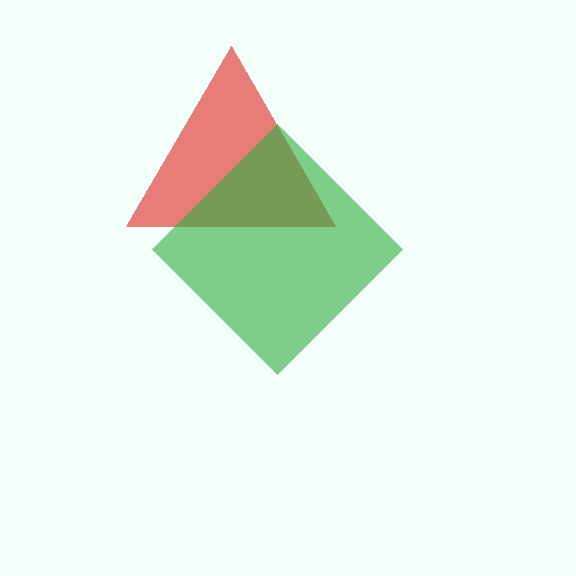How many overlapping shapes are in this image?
There are 2 overlapping shapes in the image.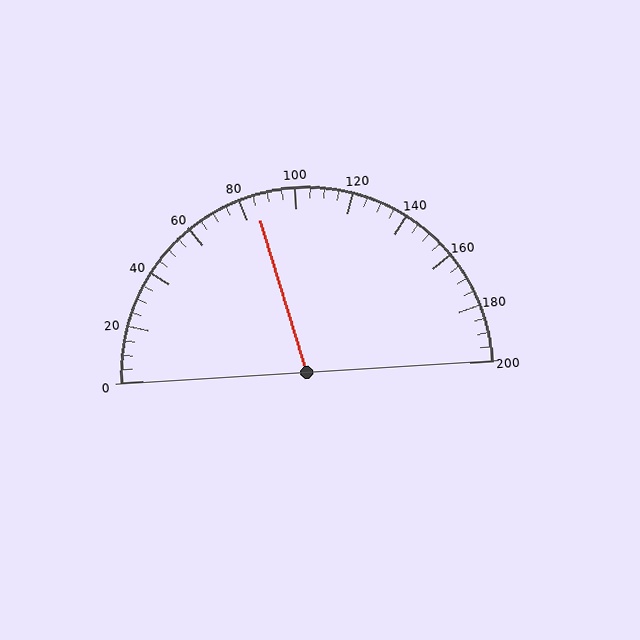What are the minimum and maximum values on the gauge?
The gauge ranges from 0 to 200.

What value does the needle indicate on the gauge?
The needle indicates approximately 85.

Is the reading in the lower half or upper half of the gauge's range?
The reading is in the lower half of the range (0 to 200).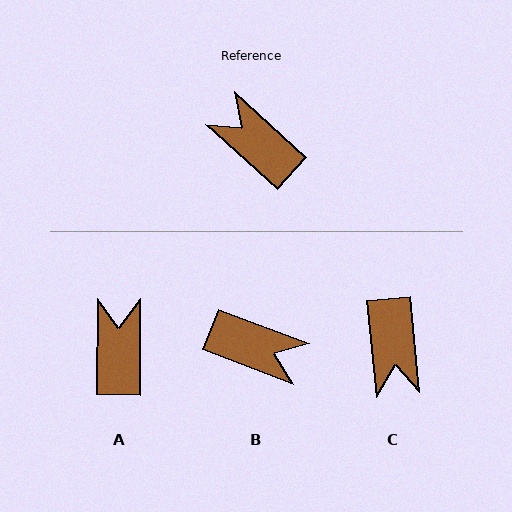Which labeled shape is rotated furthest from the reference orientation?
B, about 158 degrees away.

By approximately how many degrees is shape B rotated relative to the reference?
Approximately 158 degrees clockwise.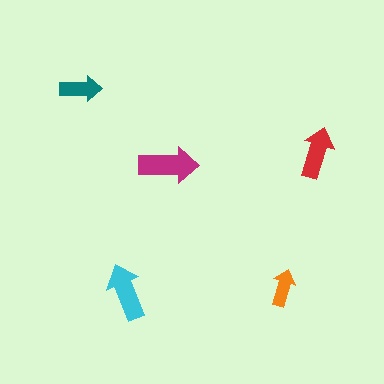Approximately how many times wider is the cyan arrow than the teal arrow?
About 1.5 times wider.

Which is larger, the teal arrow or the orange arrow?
The teal one.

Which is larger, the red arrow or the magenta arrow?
The magenta one.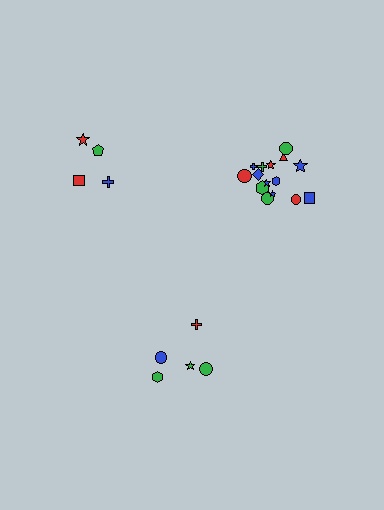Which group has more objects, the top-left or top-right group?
The top-right group.